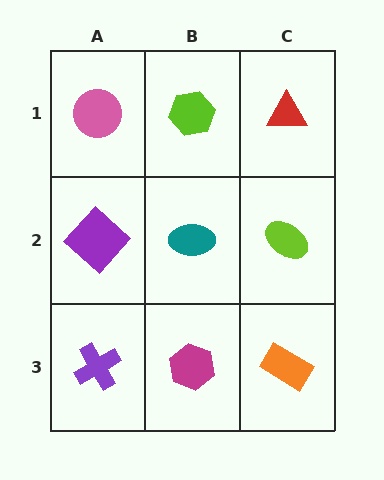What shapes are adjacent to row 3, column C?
A lime ellipse (row 2, column C), a magenta hexagon (row 3, column B).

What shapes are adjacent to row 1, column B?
A teal ellipse (row 2, column B), a pink circle (row 1, column A), a red triangle (row 1, column C).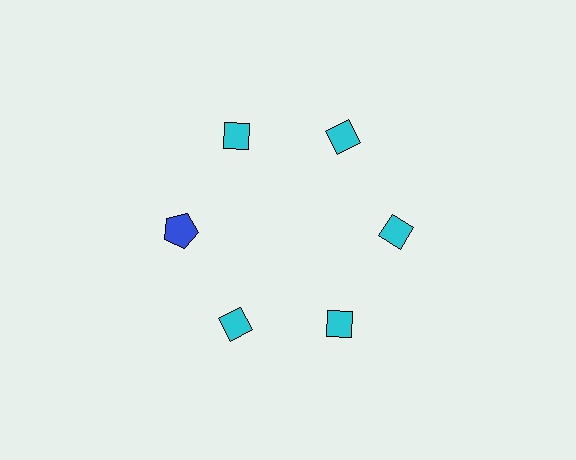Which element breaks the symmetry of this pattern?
The blue pentagon at roughly the 9 o'clock position breaks the symmetry. All other shapes are cyan diamonds.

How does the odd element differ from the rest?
It differs in both color (blue instead of cyan) and shape (pentagon instead of diamond).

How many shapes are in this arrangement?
There are 6 shapes arranged in a ring pattern.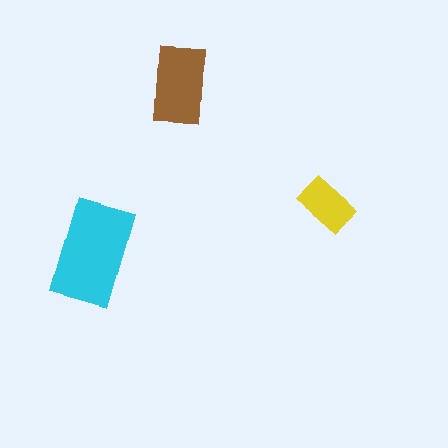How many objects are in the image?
There are 3 objects in the image.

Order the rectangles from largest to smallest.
the cyan one, the brown one, the yellow one.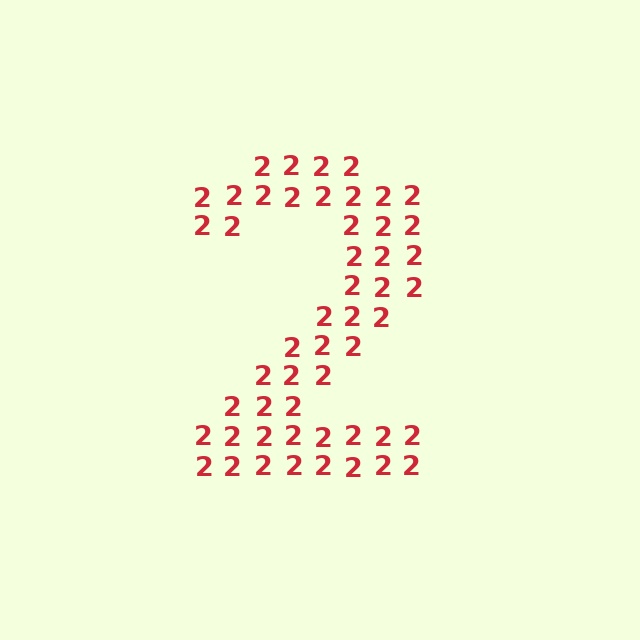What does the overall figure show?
The overall figure shows the digit 2.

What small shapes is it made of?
It is made of small digit 2's.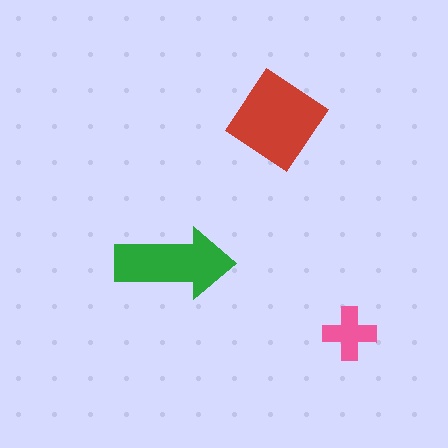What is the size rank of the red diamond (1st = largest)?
1st.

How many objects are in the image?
There are 3 objects in the image.